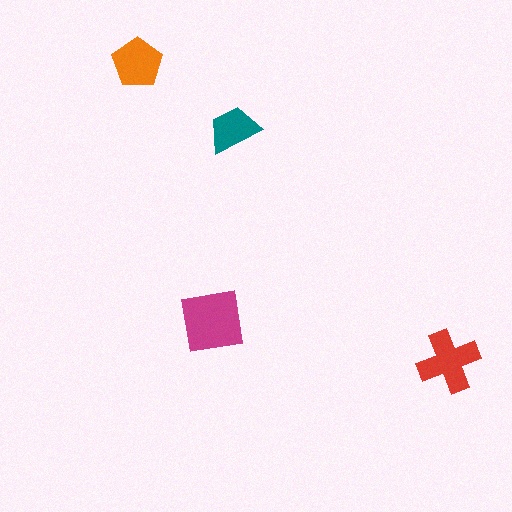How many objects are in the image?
There are 4 objects in the image.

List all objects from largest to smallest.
The magenta square, the red cross, the orange pentagon, the teal trapezoid.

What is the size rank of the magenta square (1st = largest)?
1st.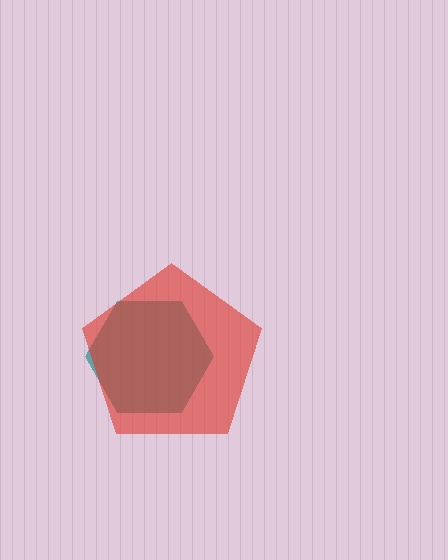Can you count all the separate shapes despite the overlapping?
Yes, there are 2 separate shapes.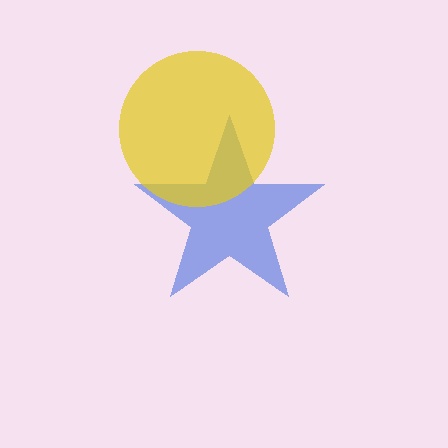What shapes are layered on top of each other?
The layered shapes are: a blue star, a yellow circle.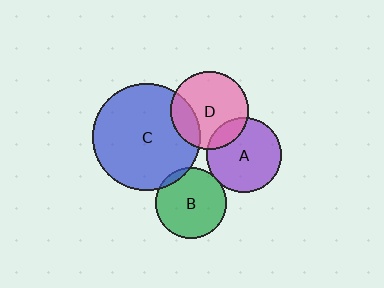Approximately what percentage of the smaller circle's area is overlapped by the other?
Approximately 5%.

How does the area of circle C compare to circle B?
Approximately 2.3 times.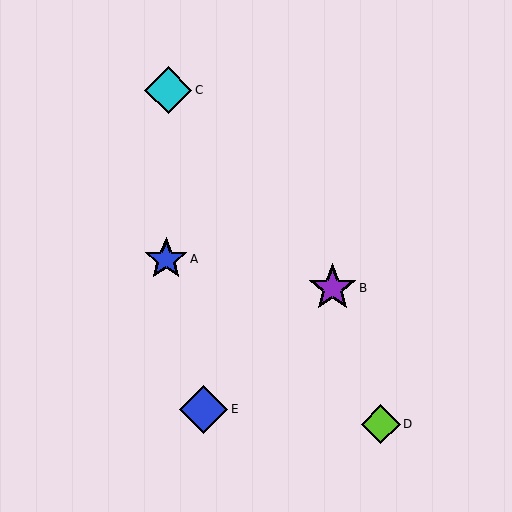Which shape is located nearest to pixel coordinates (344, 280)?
The purple star (labeled B) at (332, 288) is nearest to that location.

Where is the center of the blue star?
The center of the blue star is at (166, 259).